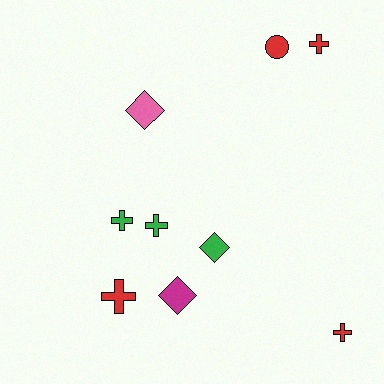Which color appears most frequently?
Red, with 4 objects.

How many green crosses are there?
There are 2 green crosses.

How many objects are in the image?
There are 9 objects.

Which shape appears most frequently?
Cross, with 5 objects.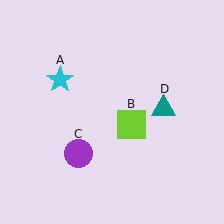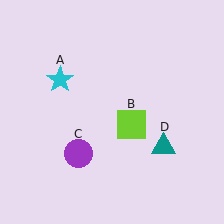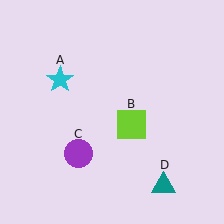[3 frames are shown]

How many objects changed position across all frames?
1 object changed position: teal triangle (object D).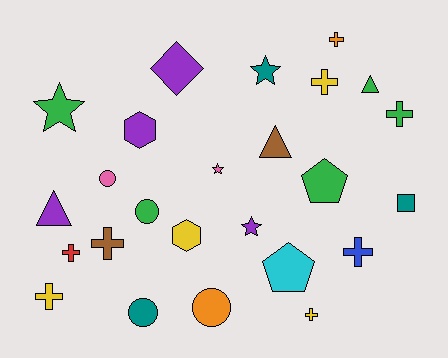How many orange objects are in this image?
There are 2 orange objects.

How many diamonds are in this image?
There is 1 diamond.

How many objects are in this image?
There are 25 objects.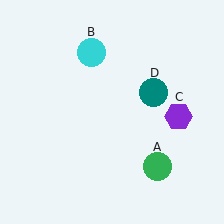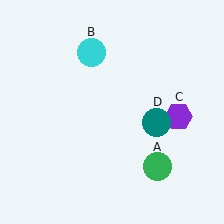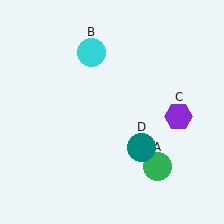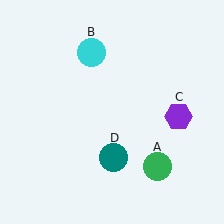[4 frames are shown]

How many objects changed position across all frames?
1 object changed position: teal circle (object D).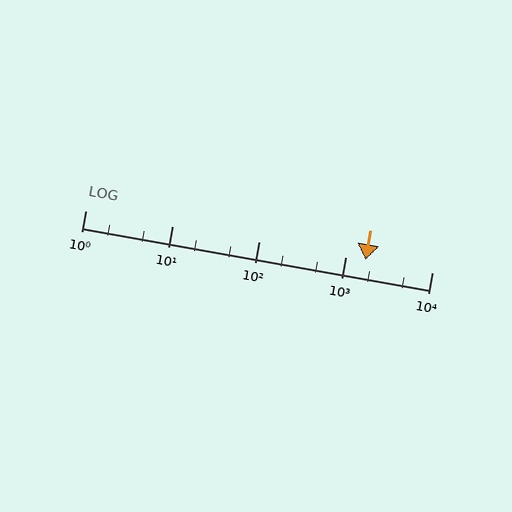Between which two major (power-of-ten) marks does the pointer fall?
The pointer is between 1000 and 10000.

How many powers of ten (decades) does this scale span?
The scale spans 4 decades, from 1 to 10000.